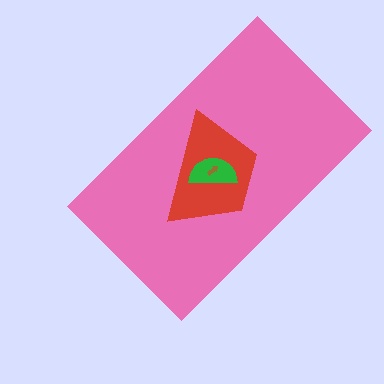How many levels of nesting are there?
4.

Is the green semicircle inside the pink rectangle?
Yes.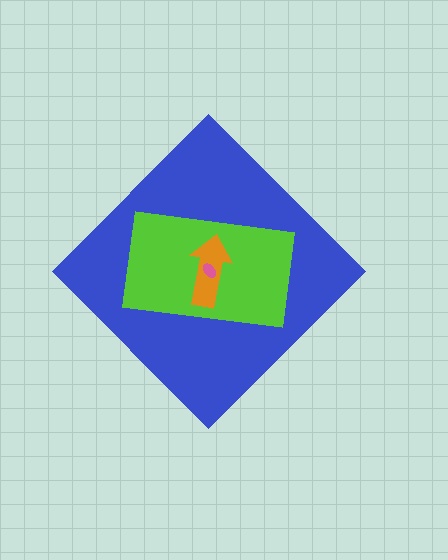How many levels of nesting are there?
4.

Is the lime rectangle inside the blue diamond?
Yes.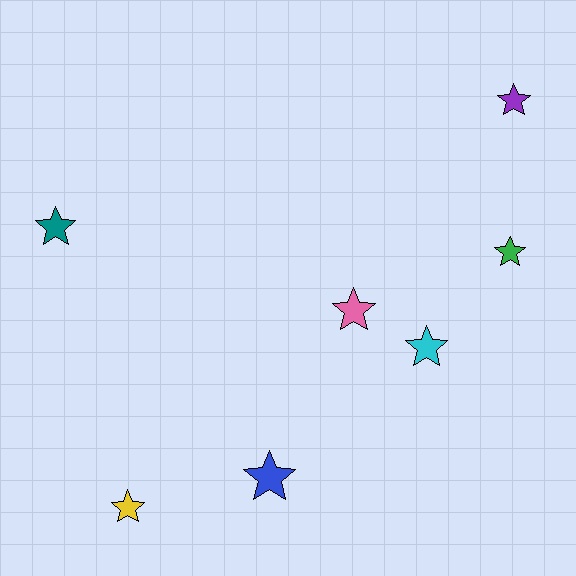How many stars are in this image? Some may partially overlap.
There are 7 stars.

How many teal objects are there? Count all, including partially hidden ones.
There is 1 teal object.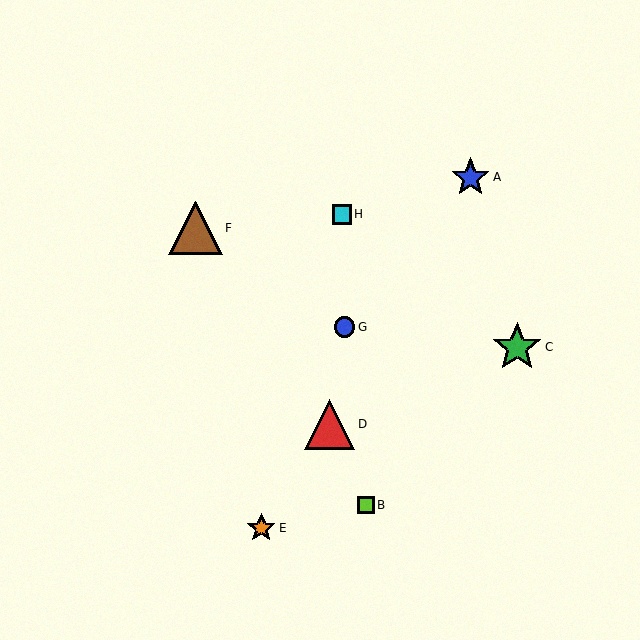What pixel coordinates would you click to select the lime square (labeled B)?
Click at (366, 505) to select the lime square B.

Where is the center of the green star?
The center of the green star is at (517, 347).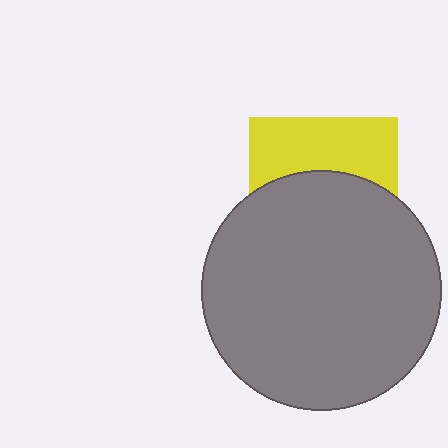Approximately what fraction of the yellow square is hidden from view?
Roughly 59% of the yellow square is hidden behind the gray circle.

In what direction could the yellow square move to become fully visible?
The yellow square could move up. That would shift it out from behind the gray circle entirely.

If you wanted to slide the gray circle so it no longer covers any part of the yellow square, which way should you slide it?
Slide it down — that is the most direct way to separate the two shapes.